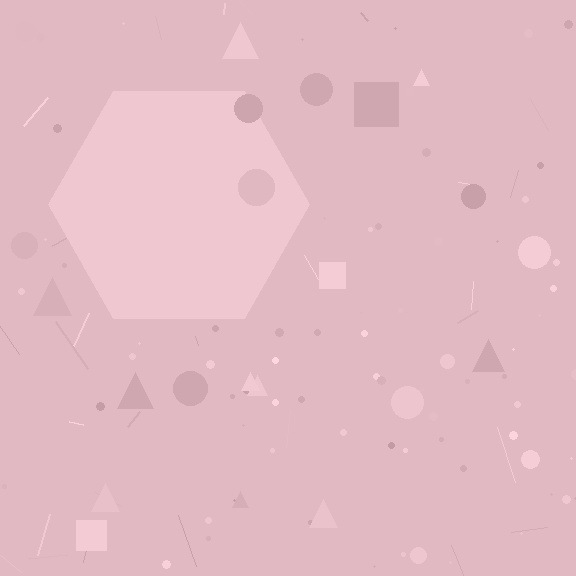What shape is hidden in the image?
A hexagon is hidden in the image.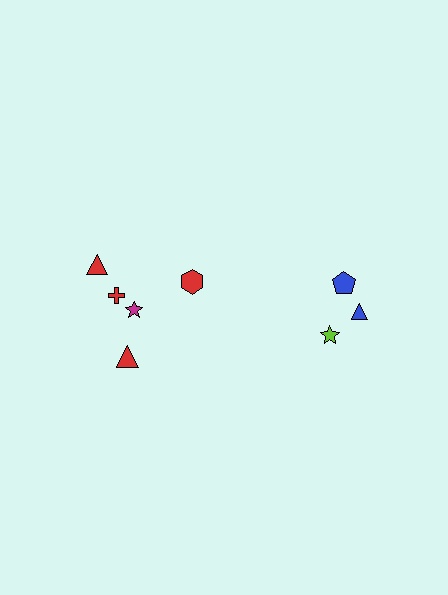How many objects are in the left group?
There are 5 objects.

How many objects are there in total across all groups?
There are 8 objects.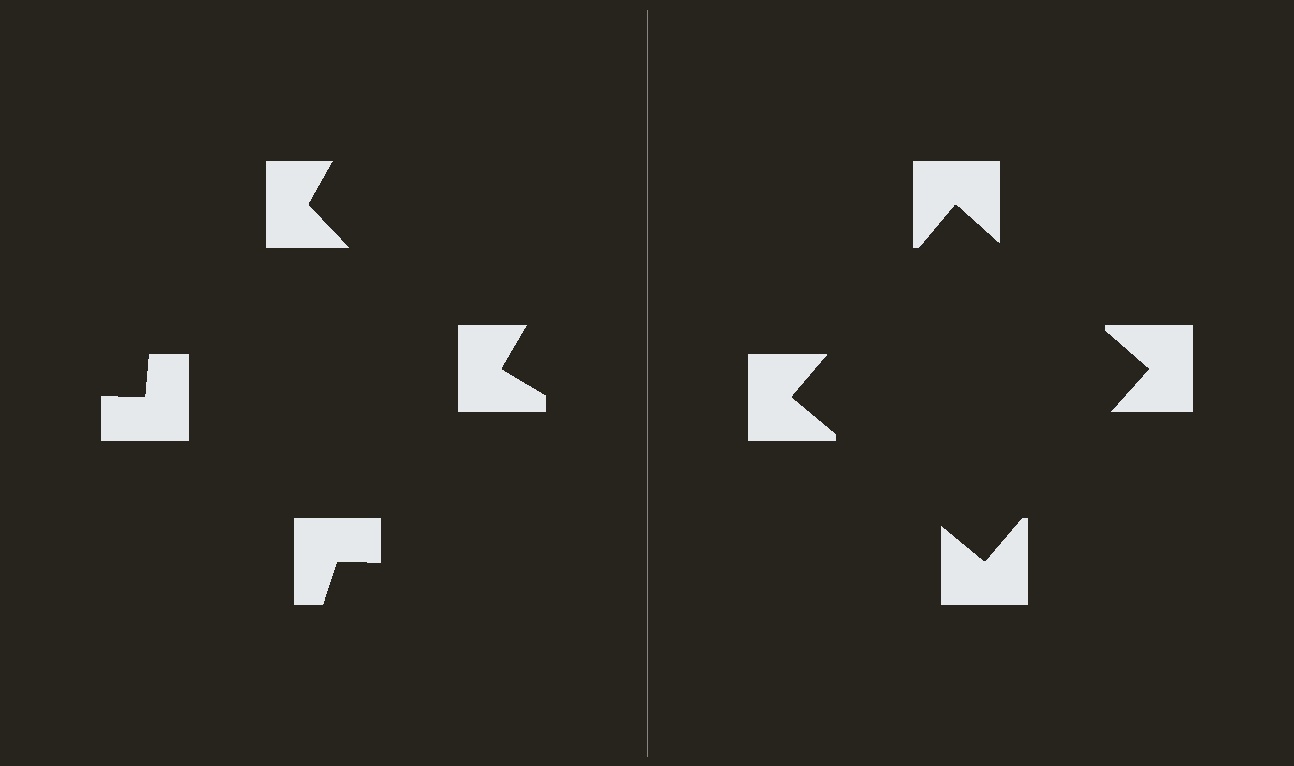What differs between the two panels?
The notched squares are positioned identically on both sides; only the wedge orientations differ. On the right they align to a square; on the left they are misaligned.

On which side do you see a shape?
An illusory square appears on the right side. On the left side the wedge cuts are rotated, so no coherent shape forms.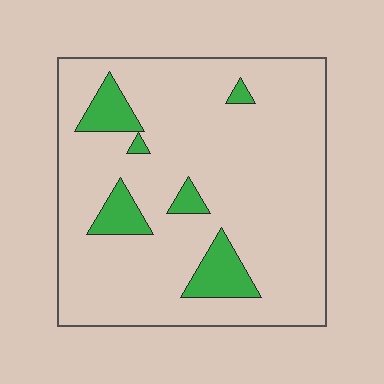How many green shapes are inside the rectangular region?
6.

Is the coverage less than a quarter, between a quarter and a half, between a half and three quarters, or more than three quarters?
Less than a quarter.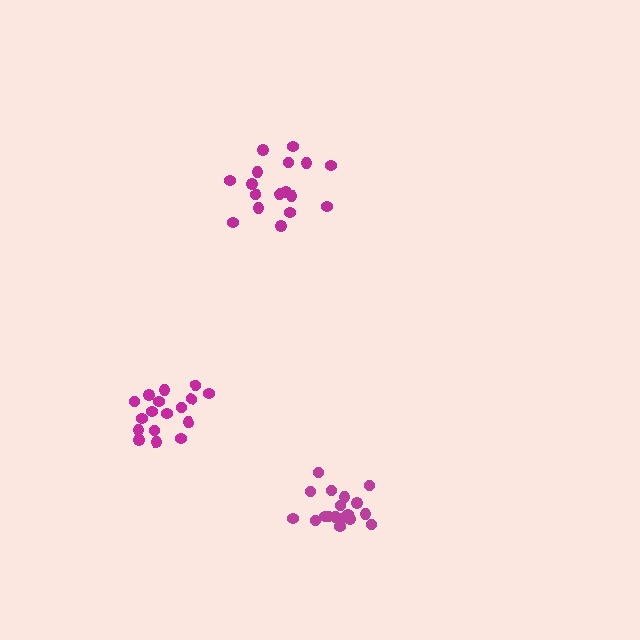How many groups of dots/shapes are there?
There are 3 groups.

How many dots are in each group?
Group 1: 17 dots, Group 2: 17 dots, Group 3: 18 dots (52 total).